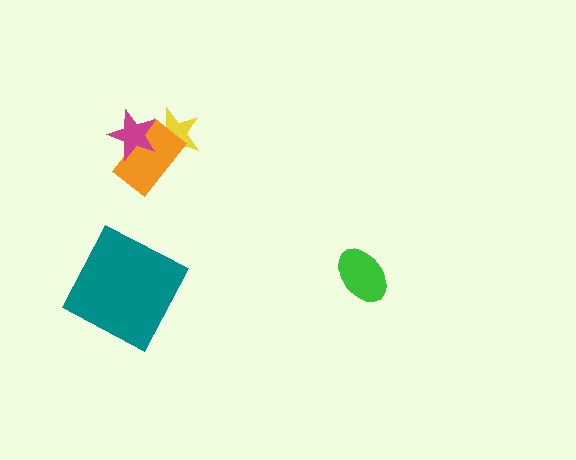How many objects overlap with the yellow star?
2 objects overlap with the yellow star.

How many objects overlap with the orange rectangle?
2 objects overlap with the orange rectangle.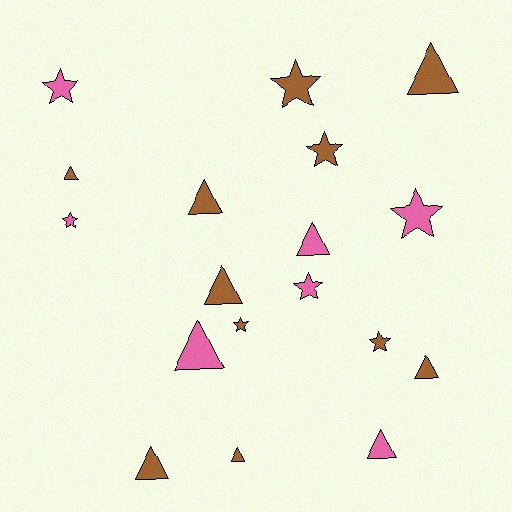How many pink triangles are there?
There are 3 pink triangles.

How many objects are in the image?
There are 18 objects.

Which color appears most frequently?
Brown, with 11 objects.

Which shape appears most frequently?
Triangle, with 10 objects.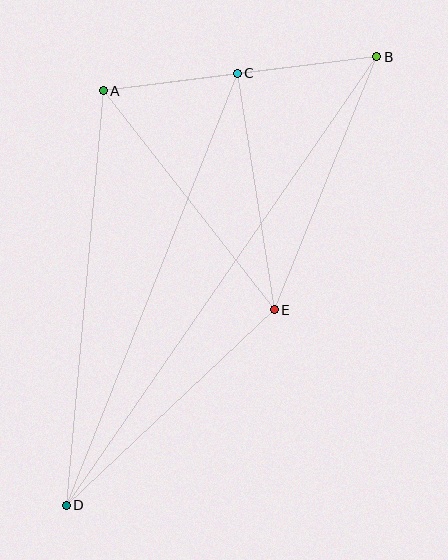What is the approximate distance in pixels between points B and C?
The distance between B and C is approximately 141 pixels.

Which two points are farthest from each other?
Points B and D are farthest from each other.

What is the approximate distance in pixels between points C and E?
The distance between C and E is approximately 239 pixels.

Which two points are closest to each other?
Points A and C are closest to each other.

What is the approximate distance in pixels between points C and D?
The distance between C and D is approximately 465 pixels.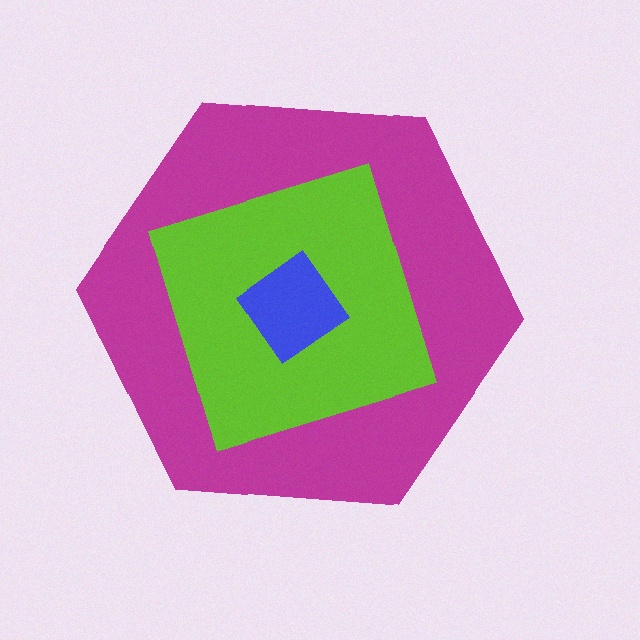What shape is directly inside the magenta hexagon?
The lime diamond.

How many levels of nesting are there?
3.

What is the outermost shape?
The magenta hexagon.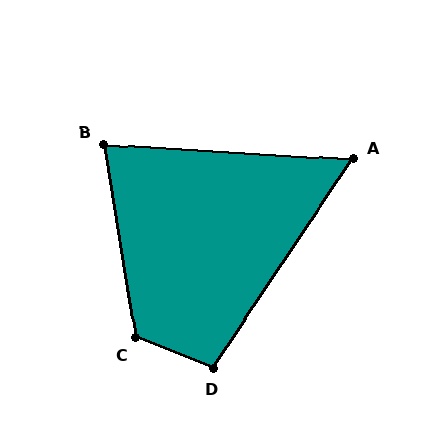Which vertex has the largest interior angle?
C, at approximately 121 degrees.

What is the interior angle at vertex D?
Approximately 103 degrees (obtuse).